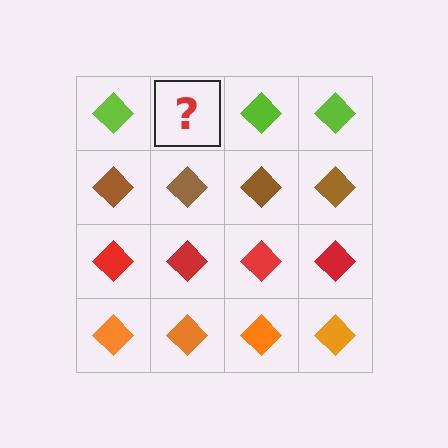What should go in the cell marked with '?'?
The missing cell should contain a lime diamond.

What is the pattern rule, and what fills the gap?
The rule is that each row has a consistent color. The gap should be filled with a lime diamond.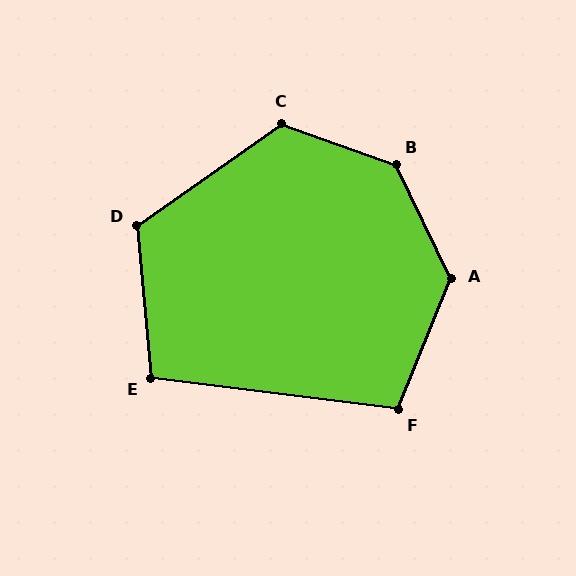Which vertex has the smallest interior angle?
E, at approximately 103 degrees.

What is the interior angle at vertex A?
Approximately 132 degrees (obtuse).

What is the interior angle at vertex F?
Approximately 105 degrees (obtuse).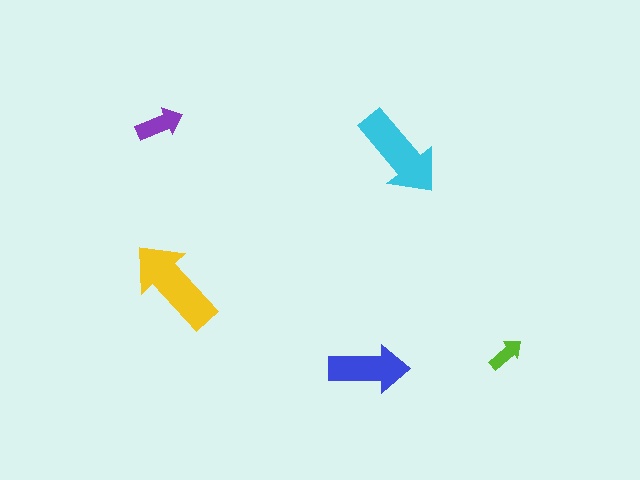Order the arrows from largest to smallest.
the yellow one, the cyan one, the blue one, the purple one, the lime one.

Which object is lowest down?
The blue arrow is bottommost.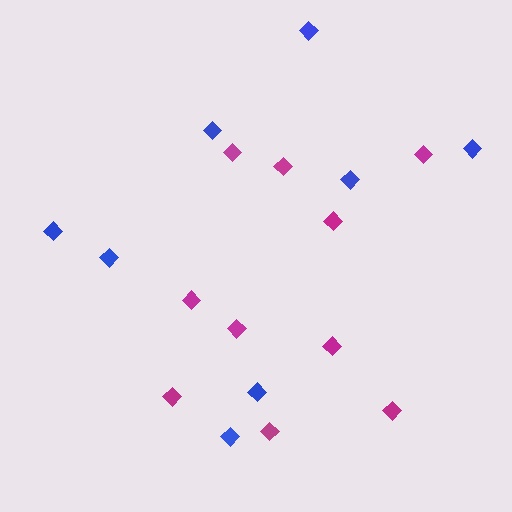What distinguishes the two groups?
There are 2 groups: one group of magenta diamonds (10) and one group of blue diamonds (8).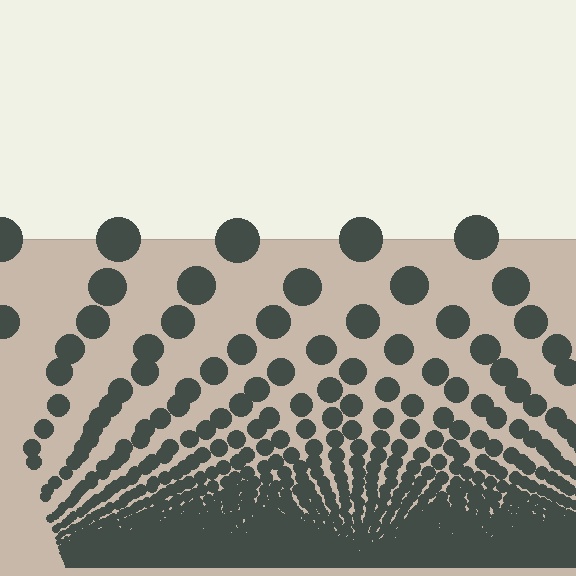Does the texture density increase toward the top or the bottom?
Density increases toward the bottom.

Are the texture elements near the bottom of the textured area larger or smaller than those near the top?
Smaller. The gradient is inverted — elements near the bottom are smaller and denser.